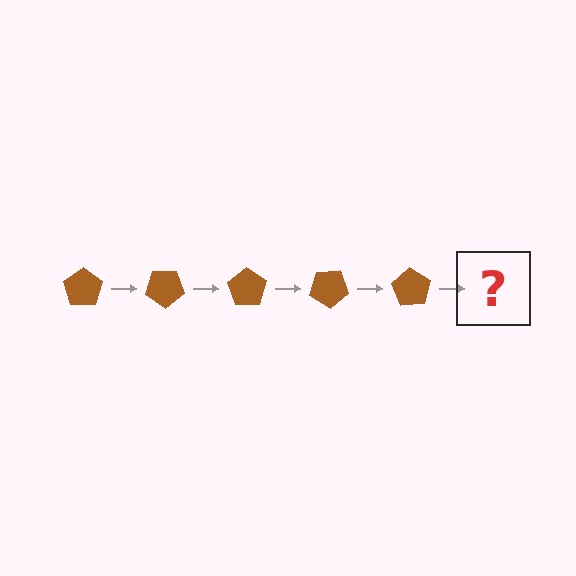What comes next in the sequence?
The next element should be a brown pentagon rotated 175 degrees.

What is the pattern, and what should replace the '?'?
The pattern is that the pentagon rotates 35 degrees each step. The '?' should be a brown pentagon rotated 175 degrees.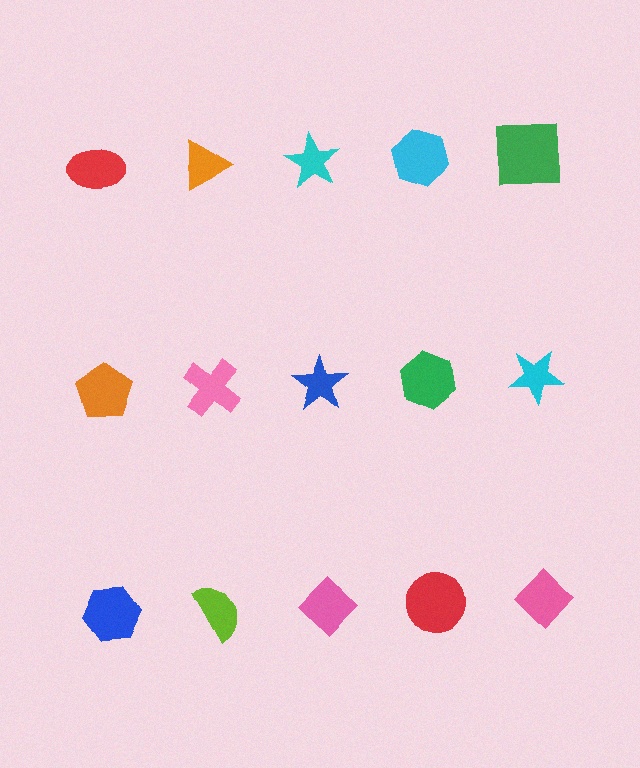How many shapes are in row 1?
5 shapes.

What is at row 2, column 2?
A pink cross.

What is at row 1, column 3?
A cyan star.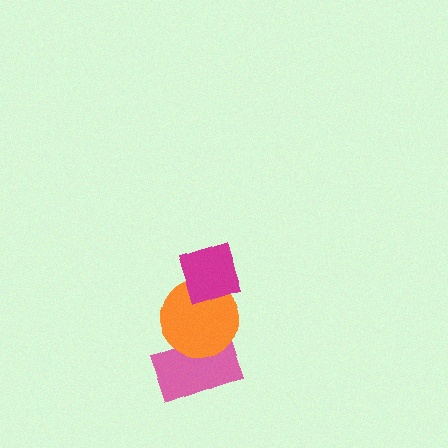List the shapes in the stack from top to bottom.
From top to bottom: the magenta diamond, the orange circle, the pink rectangle.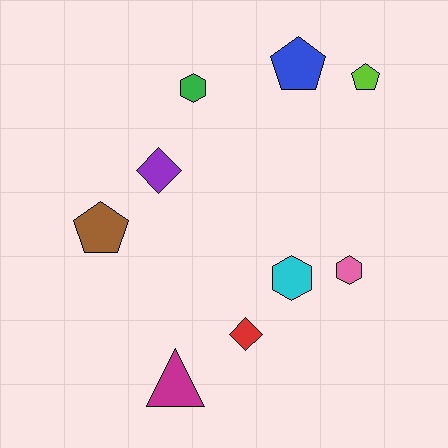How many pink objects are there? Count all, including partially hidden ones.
There is 1 pink object.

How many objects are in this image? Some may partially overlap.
There are 9 objects.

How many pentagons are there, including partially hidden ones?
There are 3 pentagons.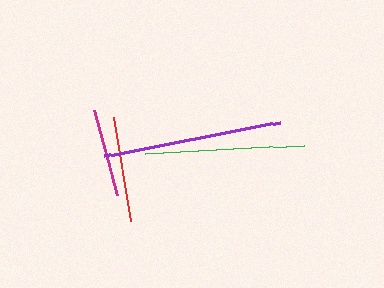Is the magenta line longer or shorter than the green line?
The green line is longer than the magenta line.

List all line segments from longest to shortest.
From longest to shortest: purple, green, red, magenta.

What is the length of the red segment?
The red segment is approximately 105 pixels long.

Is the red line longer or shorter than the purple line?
The purple line is longer than the red line.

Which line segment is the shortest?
The magenta line is the shortest at approximately 88 pixels.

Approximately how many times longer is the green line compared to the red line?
The green line is approximately 1.5 times the length of the red line.